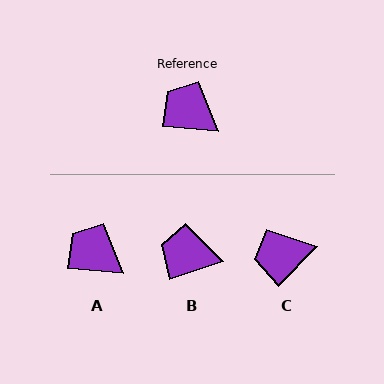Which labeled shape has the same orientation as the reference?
A.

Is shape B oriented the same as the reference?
No, it is off by about 23 degrees.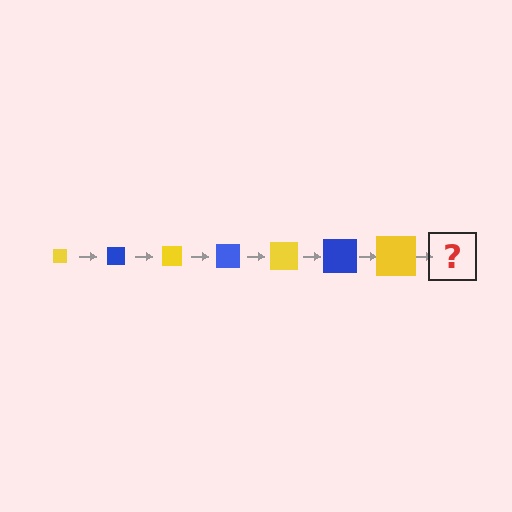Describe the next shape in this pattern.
It should be a blue square, larger than the previous one.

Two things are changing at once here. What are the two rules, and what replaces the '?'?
The two rules are that the square grows larger each step and the color cycles through yellow and blue. The '?' should be a blue square, larger than the previous one.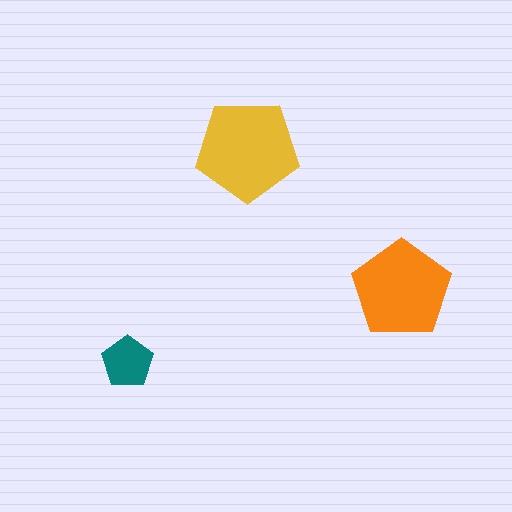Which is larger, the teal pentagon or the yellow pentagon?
The yellow one.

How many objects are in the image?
There are 3 objects in the image.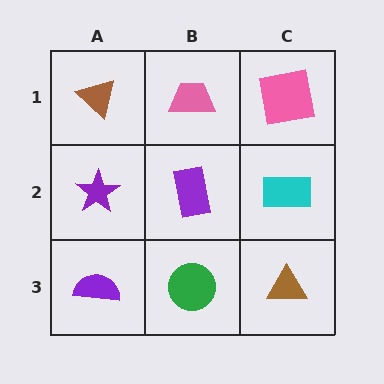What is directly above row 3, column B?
A purple rectangle.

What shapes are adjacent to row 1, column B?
A purple rectangle (row 2, column B), a brown triangle (row 1, column A), a pink square (row 1, column C).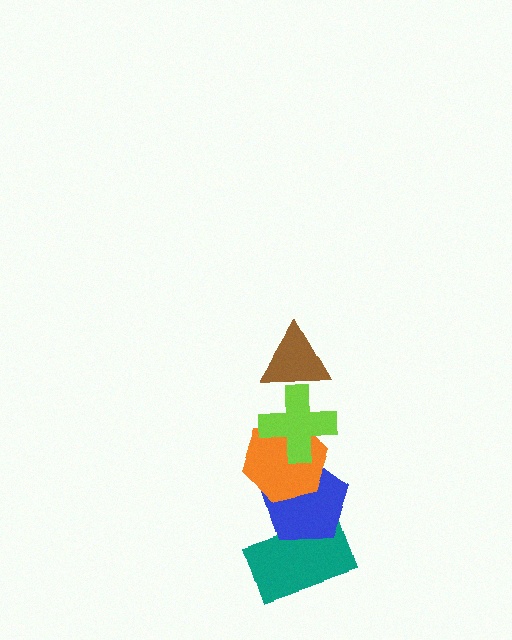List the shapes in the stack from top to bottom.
From top to bottom: the brown triangle, the lime cross, the orange hexagon, the blue pentagon, the teal rectangle.